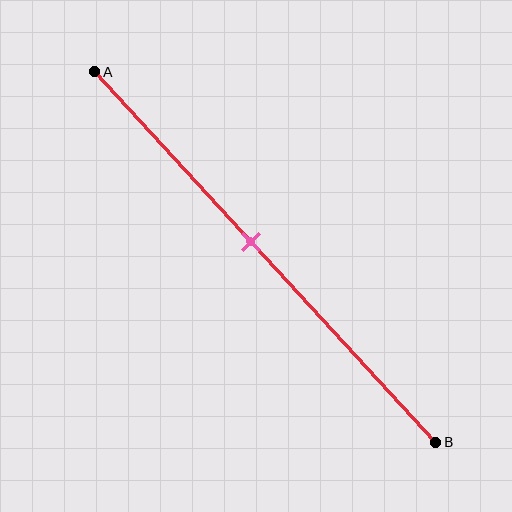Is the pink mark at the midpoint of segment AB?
No, the mark is at about 45% from A, not at the 50% midpoint.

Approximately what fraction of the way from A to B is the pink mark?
The pink mark is approximately 45% of the way from A to B.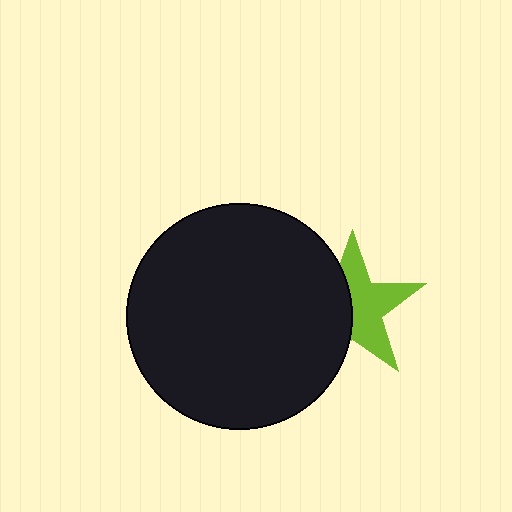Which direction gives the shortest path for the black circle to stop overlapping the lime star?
Moving left gives the shortest separation.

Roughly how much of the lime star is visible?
About half of it is visible (roughly 55%).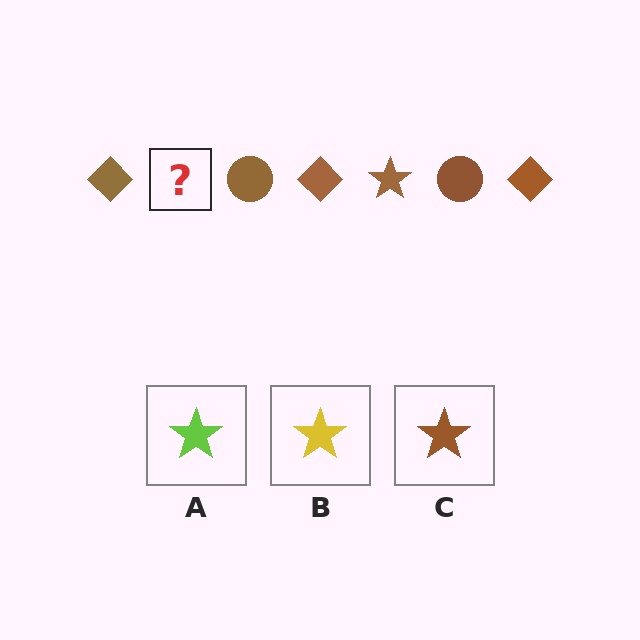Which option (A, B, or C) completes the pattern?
C.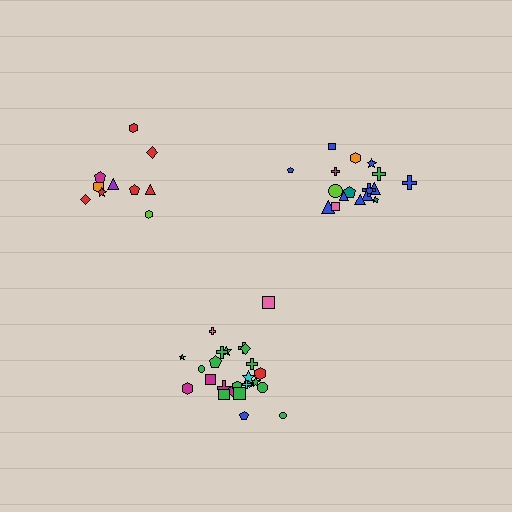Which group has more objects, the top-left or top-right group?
The top-right group.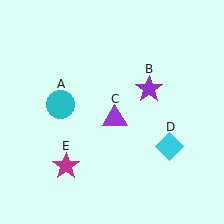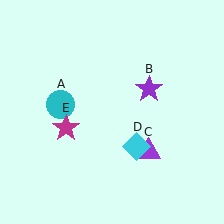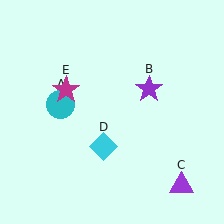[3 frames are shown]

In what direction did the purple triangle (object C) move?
The purple triangle (object C) moved down and to the right.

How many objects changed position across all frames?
3 objects changed position: purple triangle (object C), cyan diamond (object D), magenta star (object E).